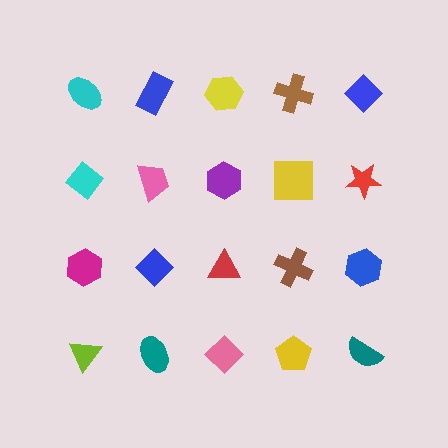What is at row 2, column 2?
A pink trapezoid.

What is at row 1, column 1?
A cyan ellipse.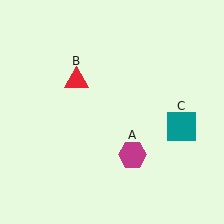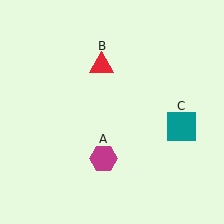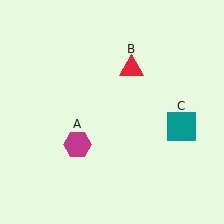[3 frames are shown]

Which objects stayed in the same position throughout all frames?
Teal square (object C) remained stationary.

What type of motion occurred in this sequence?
The magenta hexagon (object A), red triangle (object B) rotated clockwise around the center of the scene.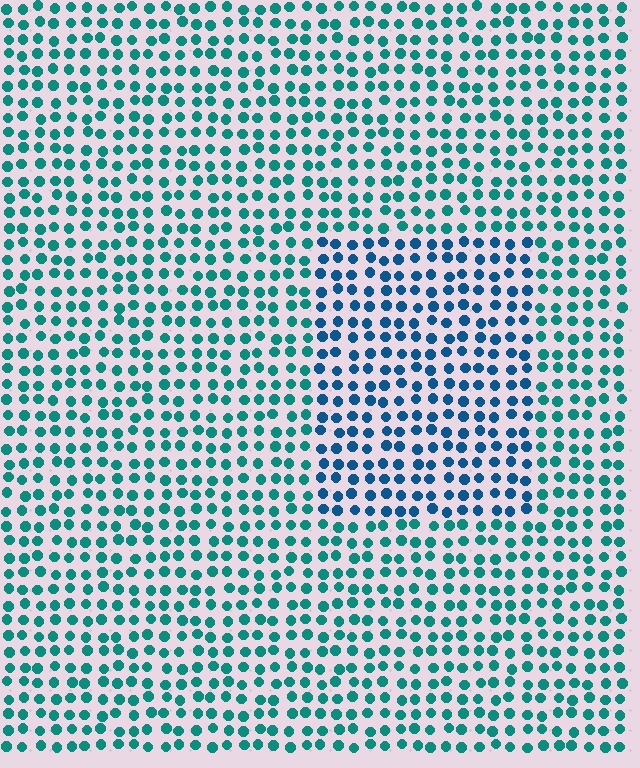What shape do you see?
I see a rectangle.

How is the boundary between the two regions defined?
The boundary is defined purely by a slight shift in hue (about 32 degrees). Spacing, size, and orientation are identical on both sides.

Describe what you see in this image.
The image is filled with small teal elements in a uniform arrangement. A rectangle-shaped region is visible where the elements are tinted to a slightly different hue, forming a subtle color boundary.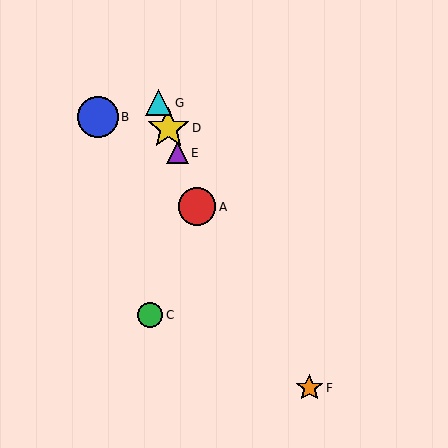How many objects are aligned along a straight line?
4 objects (A, D, E, G) are aligned along a straight line.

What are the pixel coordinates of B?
Object B is at (98, 117).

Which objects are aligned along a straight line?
Objects A, D, E, G are aligned along a straight line.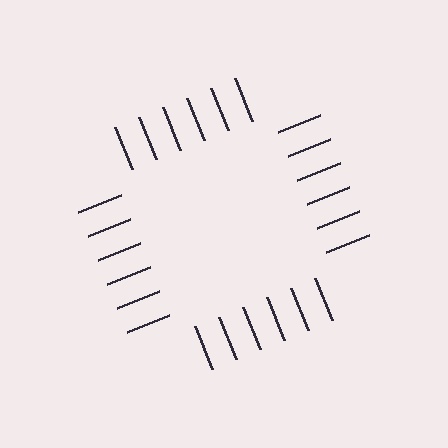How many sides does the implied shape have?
4 sides — the line-ends trace a square.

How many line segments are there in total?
24 — 6 along each of the 4 edges.